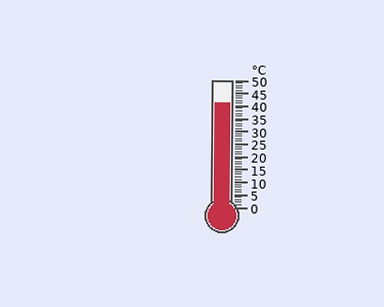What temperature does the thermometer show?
The thermometer shows approximately 41°C.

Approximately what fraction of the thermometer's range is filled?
The thermometer is filled to approximately 80% of its range.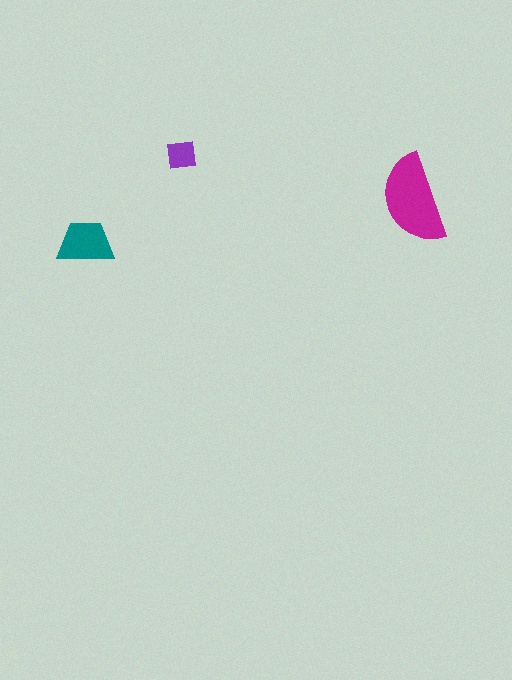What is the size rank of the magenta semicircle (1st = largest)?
1st.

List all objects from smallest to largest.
The purple square, the teal trapezoid, the magenta semicircle.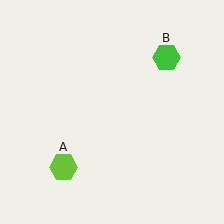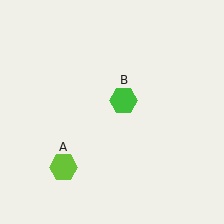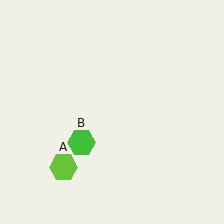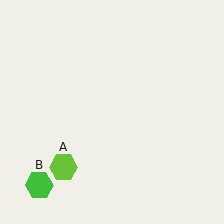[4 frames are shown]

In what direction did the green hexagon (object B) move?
The green hexagon (object B) moved down and to the left.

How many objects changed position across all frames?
1 object changed position: green hexagon (object B).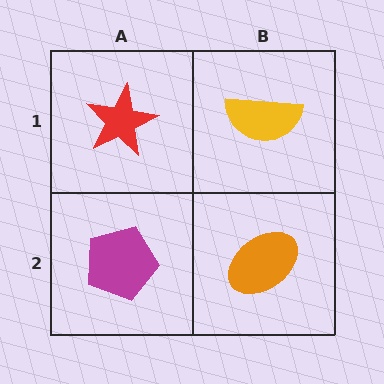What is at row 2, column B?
An orange ellipse.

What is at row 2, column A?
A magenta pentagon.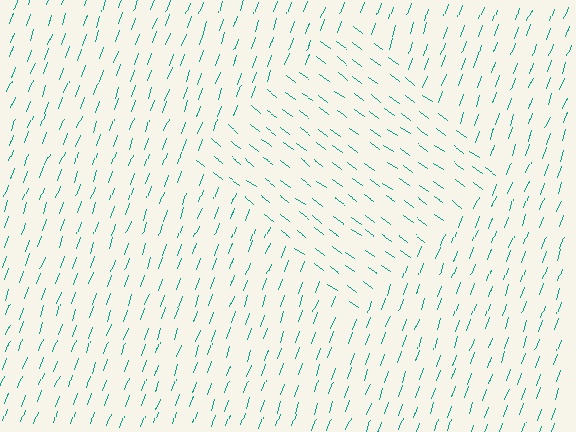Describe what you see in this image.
The image is filled with small teal line segments. A diamond region in the image has lines oriented differently from the surrounding lines, creating a visible texture boundary.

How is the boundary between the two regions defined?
The boundary is defined purely by a change in line orientation (approximately 73 degrees difference). All lines are the same color and thickness.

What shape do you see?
I see a diamond.